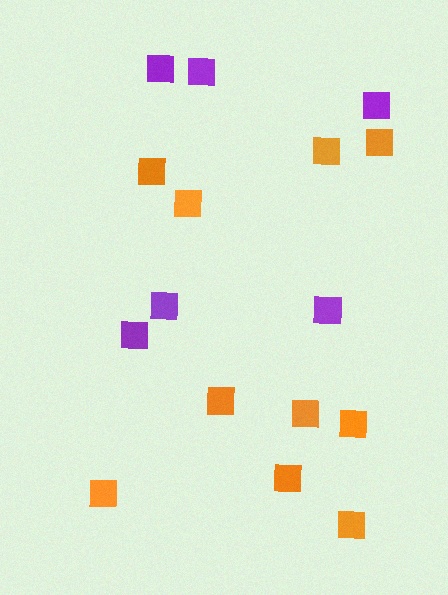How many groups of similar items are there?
There are 2 groups: one group of orange squares (10) and one group of purple squares (6).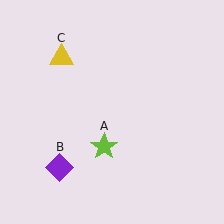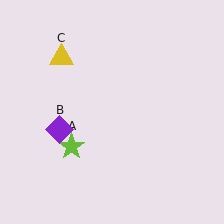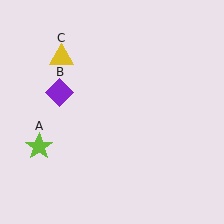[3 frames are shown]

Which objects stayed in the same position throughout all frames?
Yellow triangle (object C) remained stationary.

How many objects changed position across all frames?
2 objects changed position: lime star (object A), purple diamond (object B).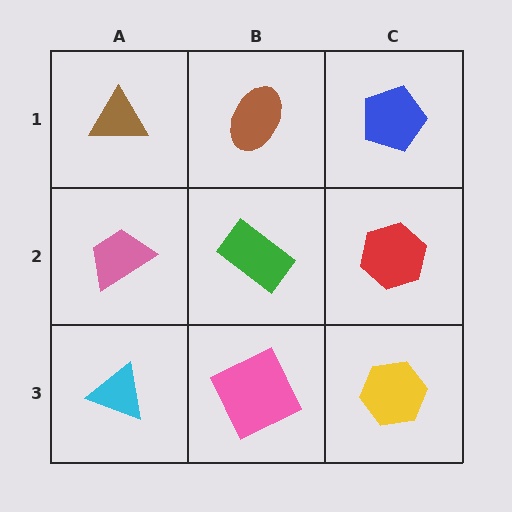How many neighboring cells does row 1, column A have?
2.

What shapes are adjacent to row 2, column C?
A blue pentagon (row 1, column C), a yellow hexagon (row 3, column C), a green rectangle (row 2, column B).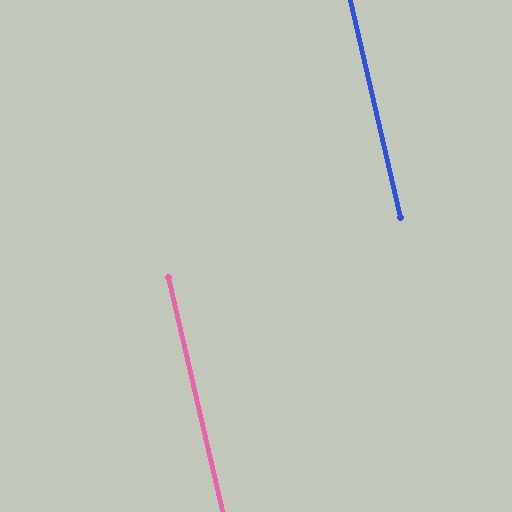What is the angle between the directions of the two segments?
Approximately 0 degrees.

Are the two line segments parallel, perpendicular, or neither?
Parallel — their directions differ by only 0.1°.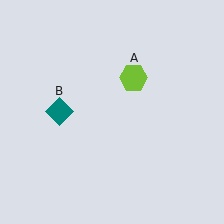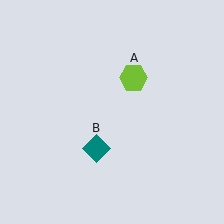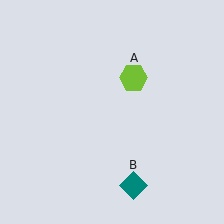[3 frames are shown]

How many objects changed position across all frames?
1 object changed position: teal diamond (object B).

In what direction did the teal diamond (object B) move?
The teal diamond (object B) moved down and to the right.